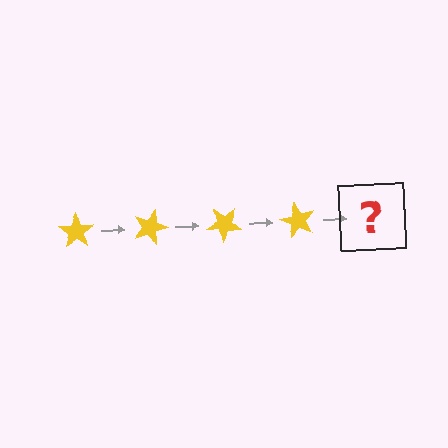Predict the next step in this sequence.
The next step is a yellow star rotated 80 degrees.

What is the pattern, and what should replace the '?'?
The pattern is that the star rotates 20 degrees each step. The '?' should be a yellow star rotated 80 degrees.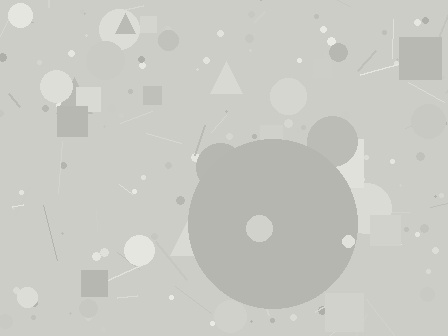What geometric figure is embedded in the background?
A circle is embedded in the background.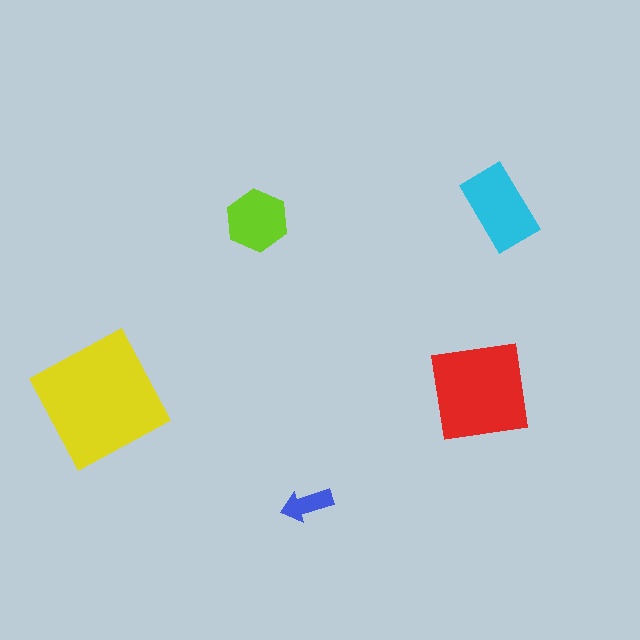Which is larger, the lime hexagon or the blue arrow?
The lime hexagon.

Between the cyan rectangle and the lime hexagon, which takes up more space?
The cyan rectangle.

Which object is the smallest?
The blue arrow.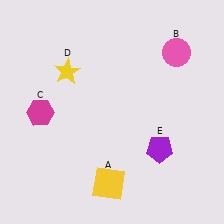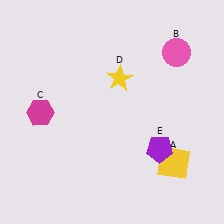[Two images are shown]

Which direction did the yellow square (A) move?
The yellow square (A) moved right.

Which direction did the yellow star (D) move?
The yellow star (D) moved right.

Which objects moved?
The objects that moved are: the yellow square (A), the yellow star (D).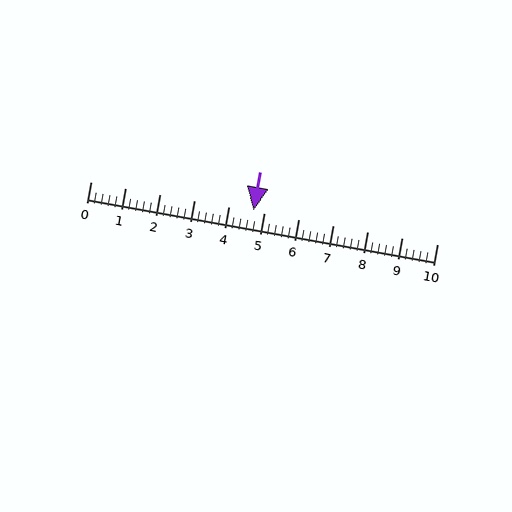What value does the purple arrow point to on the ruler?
The purple arrow points to approximately 4.7.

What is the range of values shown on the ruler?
The ruler shows values from 0 to 10.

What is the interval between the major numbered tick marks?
The major tick marks are spaced 1 units apart.